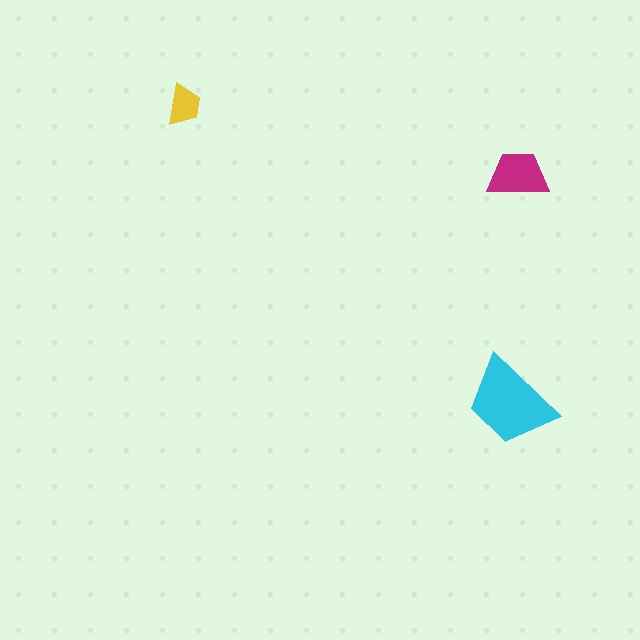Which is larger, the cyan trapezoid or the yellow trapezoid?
The cyan one.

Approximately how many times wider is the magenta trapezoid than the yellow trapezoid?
About 1.5 times wider.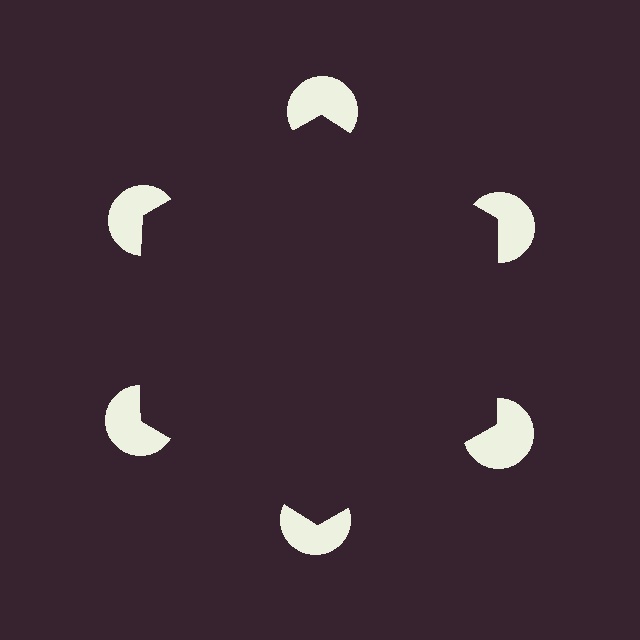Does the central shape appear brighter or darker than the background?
It typically appears slightly darker than the background, even though no actual brightness change is drawn.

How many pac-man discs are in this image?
There are 6 — one at each vertex of the illusory hexagon.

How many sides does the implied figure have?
6 sides.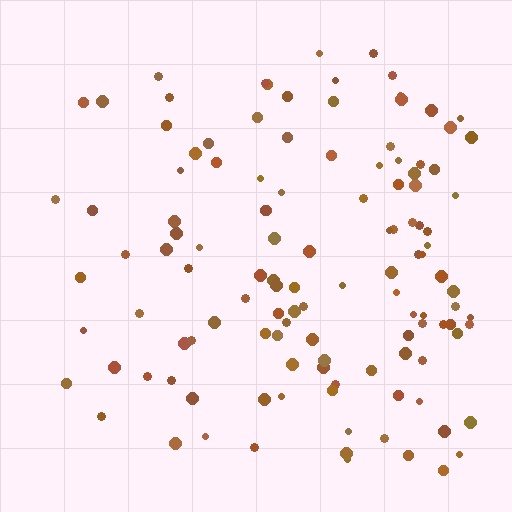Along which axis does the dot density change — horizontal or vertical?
Horizontal.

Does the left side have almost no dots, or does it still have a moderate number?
Still a moderate number, just noticeably fewer than the right.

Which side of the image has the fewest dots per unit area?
The left.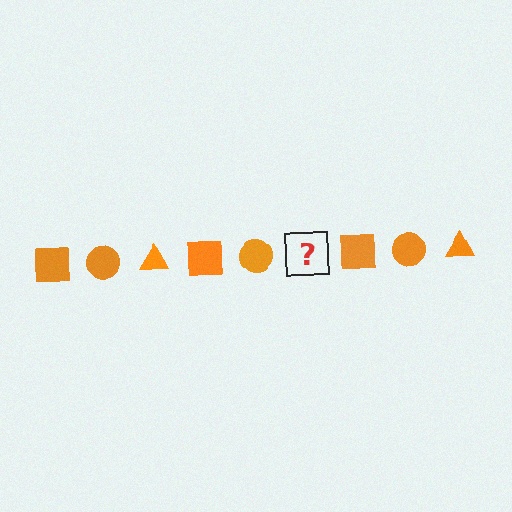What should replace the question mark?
The question mark should be replaced with an orange triangle.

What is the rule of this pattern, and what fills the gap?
The rule is that the pattern cycles through square, circle, triangle shapes in orange. The gap should be filled with an orange triangle.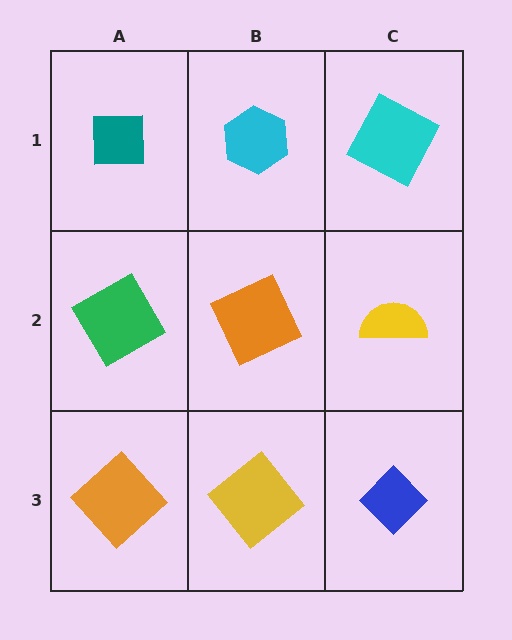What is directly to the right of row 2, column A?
An orange square.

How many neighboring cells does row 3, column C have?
2.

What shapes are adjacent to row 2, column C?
A cyan square (row 1, column C), a blue diamond (row 3, column C), an orange square (row 2, column B).